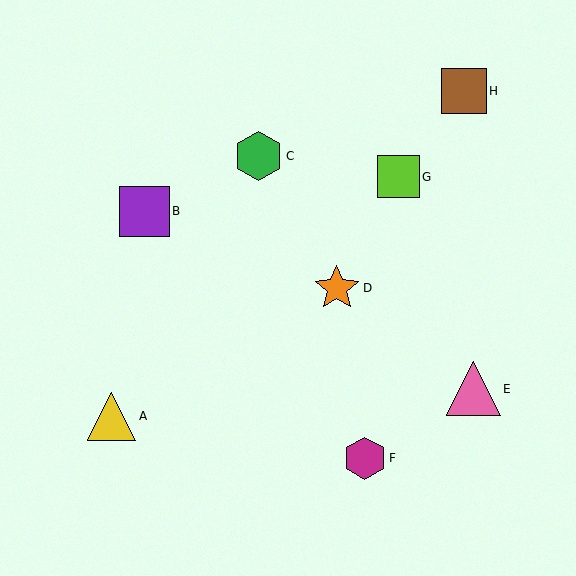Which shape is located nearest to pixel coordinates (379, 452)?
The magenta hexagon (labeled F) at (365, 458) is nearest to that location.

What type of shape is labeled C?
Shape C is a green hexagon.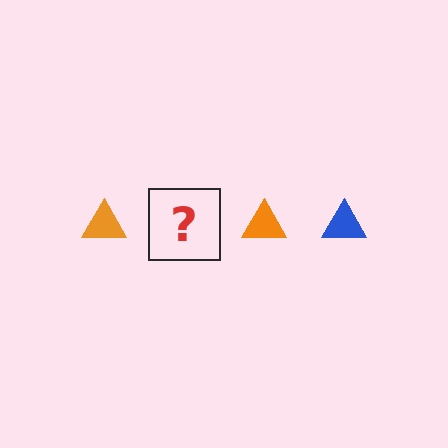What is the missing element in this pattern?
The missing element is a blue triangle.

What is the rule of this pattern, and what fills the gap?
The rule is that the pattern cycles through orange, blue triangles. The gap should be filled with a blue triangle.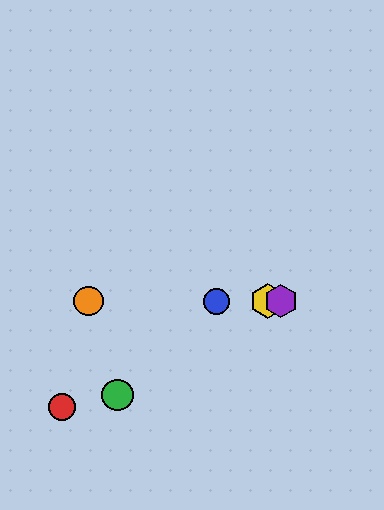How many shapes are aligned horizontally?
4 shapes (the blue circle, the yellow hexagon, the purple hexagon, the orange circle) are aligned horizontally.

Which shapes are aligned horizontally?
The blue circle, the yellow hexagon, the purple hexagon, the orange circle are aligned horizontally.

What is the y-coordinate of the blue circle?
The blue circle is at y≈301.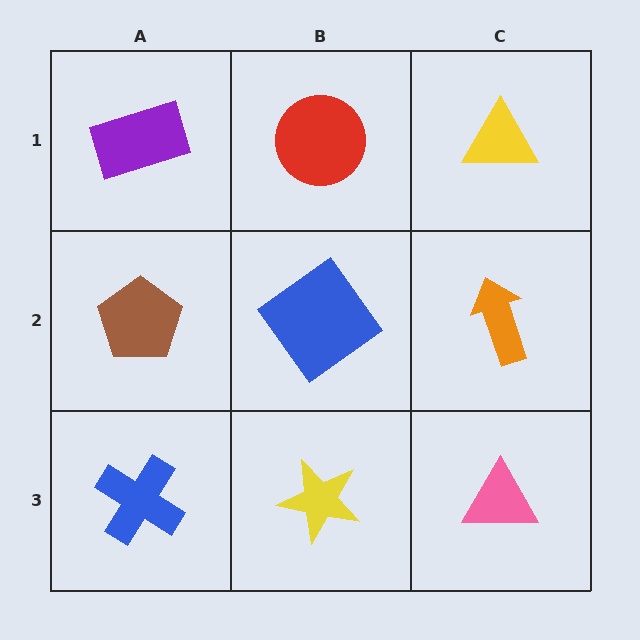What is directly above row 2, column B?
A red circle.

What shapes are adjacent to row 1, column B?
A blue diamond (row 2, column B), a purple rectangle (row 1, column A), a yellow triangle (row 1, column C).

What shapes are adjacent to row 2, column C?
A yellow triangle (row 1, column C), a pink triangle (row 3, column C), a blue diamond (row 2, column B).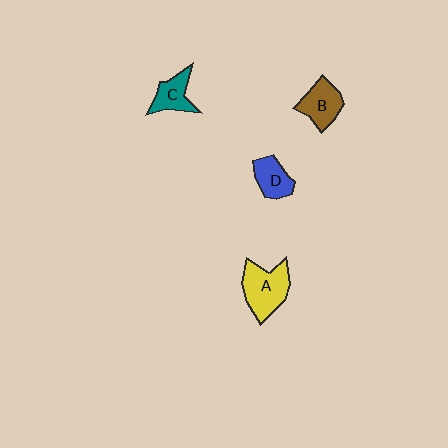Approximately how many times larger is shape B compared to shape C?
Approximately 1.2 times.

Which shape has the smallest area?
Shape D (blue).